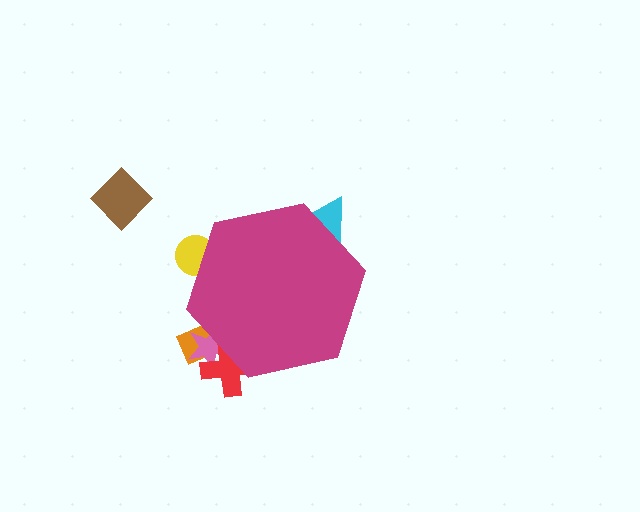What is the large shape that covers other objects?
A magenta hexagon.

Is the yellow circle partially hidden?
Yes, the yellow circle is partially hidden behind the magenta hexagon.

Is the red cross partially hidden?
Yes, the red cross is partially hidden behind the magenta hexagon.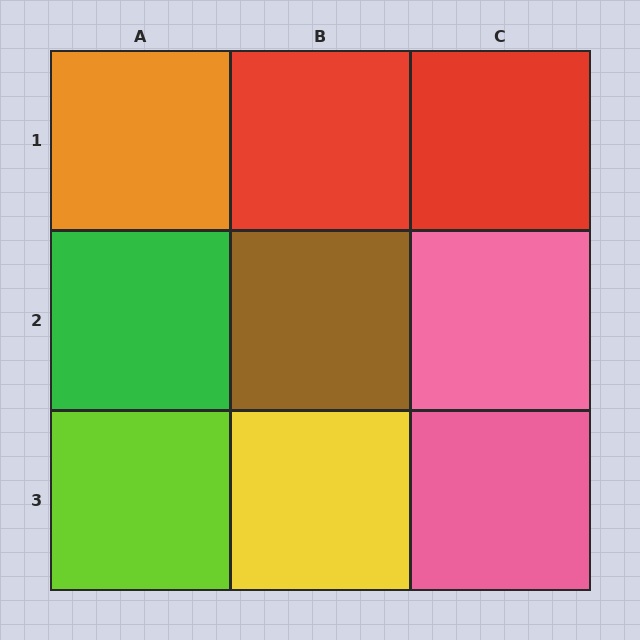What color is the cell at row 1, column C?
Red.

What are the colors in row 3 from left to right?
Lime, yellow, pink.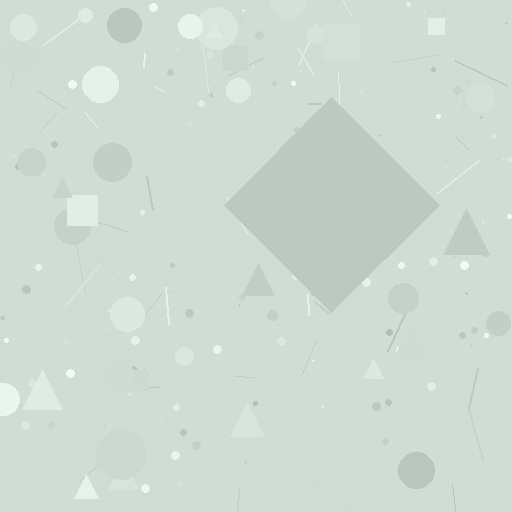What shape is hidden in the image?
A diamond is hidden in the image.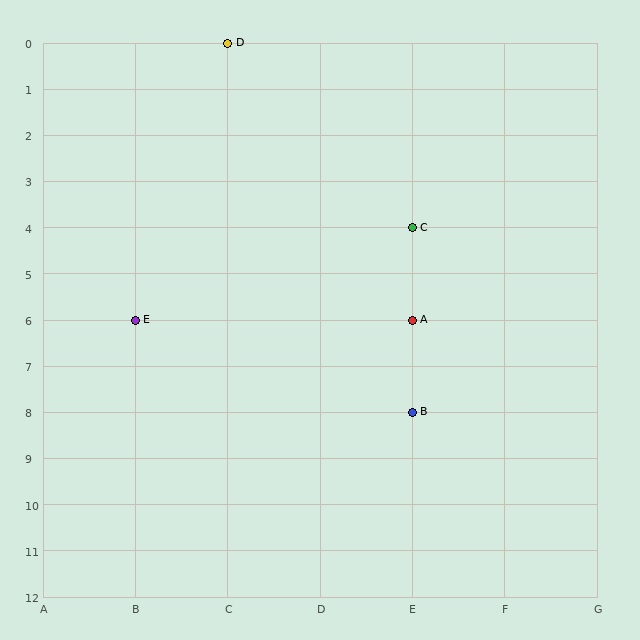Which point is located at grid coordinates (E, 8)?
Point B is at (E, 8).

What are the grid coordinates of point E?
Point E is at grid coordinates (B, 6).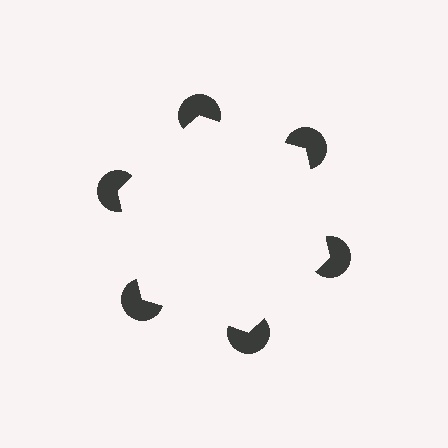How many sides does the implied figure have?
6 sides.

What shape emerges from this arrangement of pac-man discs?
An illusory hexagon — its edges are inferred from the aligned wedge cuts in the pac-man discs, not physically drawn.